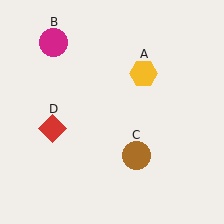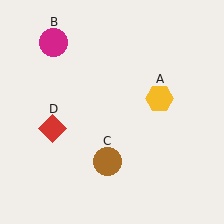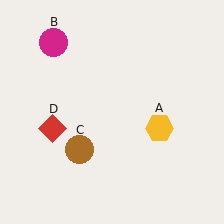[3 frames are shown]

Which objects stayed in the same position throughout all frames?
Magenta circle (object B) and red diamond (object D) remained stationary.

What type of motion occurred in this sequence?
The yellow hexagon (object A), brown circle (object C) rotated clockwise around the center of the scene.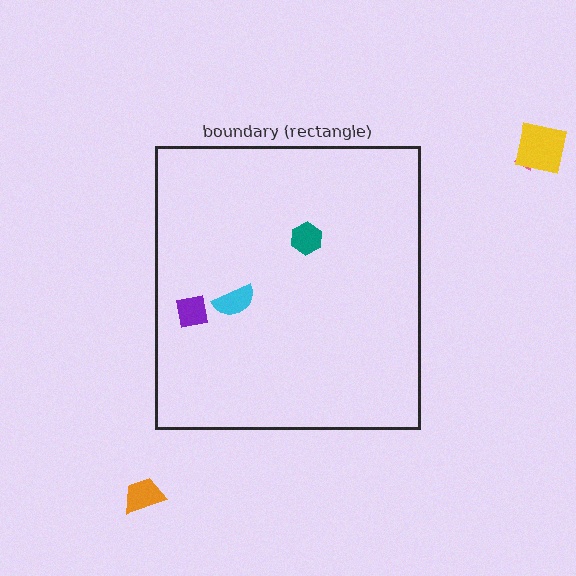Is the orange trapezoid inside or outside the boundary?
Outside.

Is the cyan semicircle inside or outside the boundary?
Inside.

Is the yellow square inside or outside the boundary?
Outside.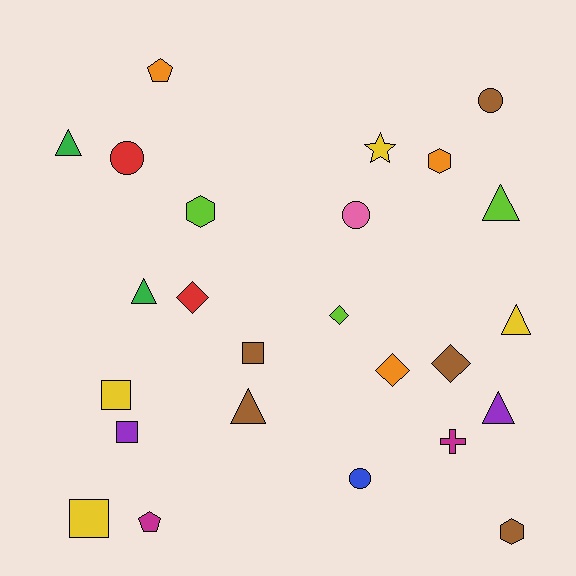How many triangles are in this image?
There are 6 triangles.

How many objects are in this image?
There are 25 objects.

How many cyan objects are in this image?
There are no cyan objects.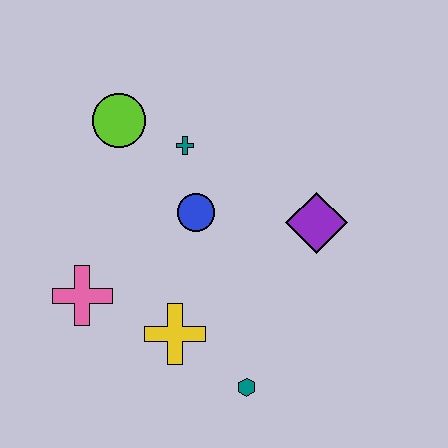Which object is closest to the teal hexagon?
The yellow cross is closest to the teal hexagon.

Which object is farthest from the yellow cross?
The lime circle is farthest from the yellow cross.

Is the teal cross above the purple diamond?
Yes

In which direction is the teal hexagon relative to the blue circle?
The teal hexagon is below the blue circle.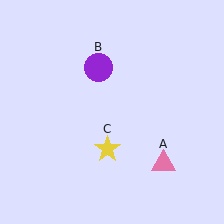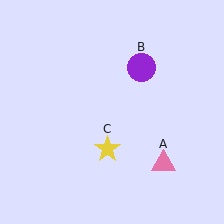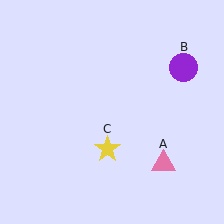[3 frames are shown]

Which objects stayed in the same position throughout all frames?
Pink triangle (object A) and yellow star (object C) remained stationary.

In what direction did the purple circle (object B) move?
The purple circle (object B) moved right.